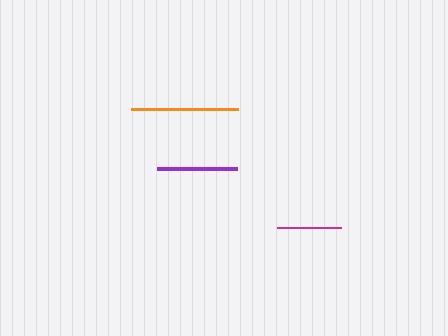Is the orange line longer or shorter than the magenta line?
The orange line is longer than the magenta line.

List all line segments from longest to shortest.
From longest to shortest: orange, purple, magenta.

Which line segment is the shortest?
The magenta line is the shortest at approximately 64 pixels.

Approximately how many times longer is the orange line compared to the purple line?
The orange line is approximately 1.3 times the length of the purple line.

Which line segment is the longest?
The orange line is the longest at approximately 107 pixels.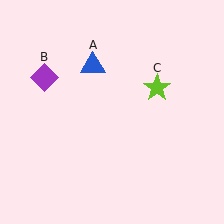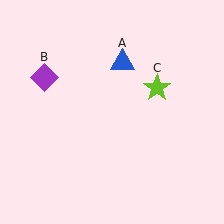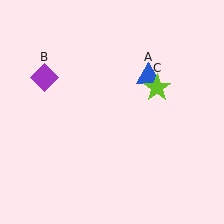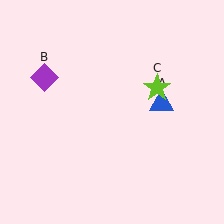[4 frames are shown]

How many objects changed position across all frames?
1 object changed position: blue triangle (object A).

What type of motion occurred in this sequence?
The blue triangle (object A) rotated clockwise around the center of the scene.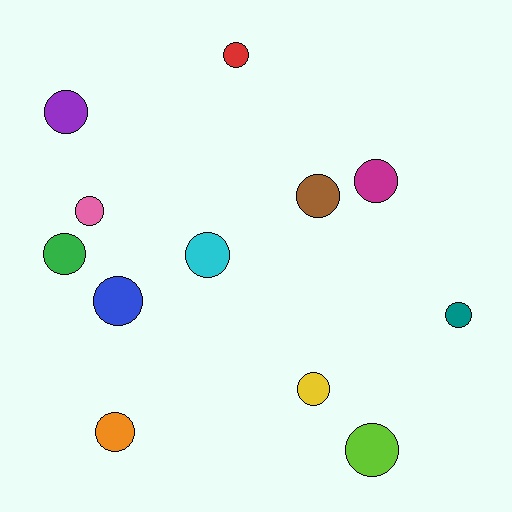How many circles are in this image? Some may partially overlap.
There are 12 circles.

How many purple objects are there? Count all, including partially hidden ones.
There is 1 purple object.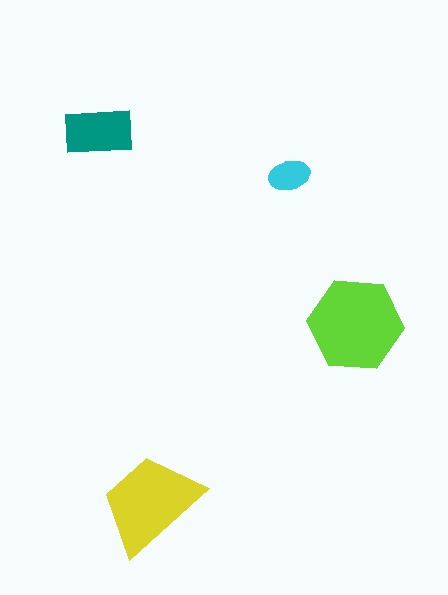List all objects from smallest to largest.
The cyan ellipse, the teal rectangle, the yellow trapezoid, the lime hexagon.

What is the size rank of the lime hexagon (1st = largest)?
1st.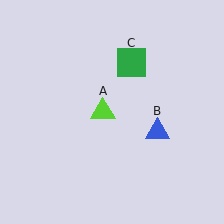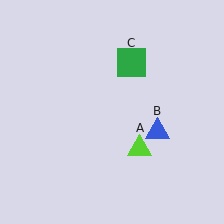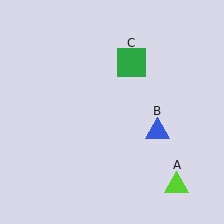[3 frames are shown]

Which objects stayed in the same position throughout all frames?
Blue triangle (object B) and green square (object C) remained stationary.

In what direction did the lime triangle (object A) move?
The lime triangle (object A) moved down and to the right.